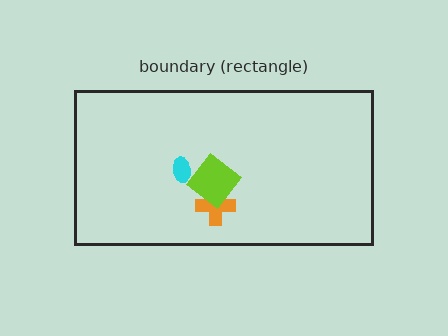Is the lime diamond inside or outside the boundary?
Inside.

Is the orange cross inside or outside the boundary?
Inside.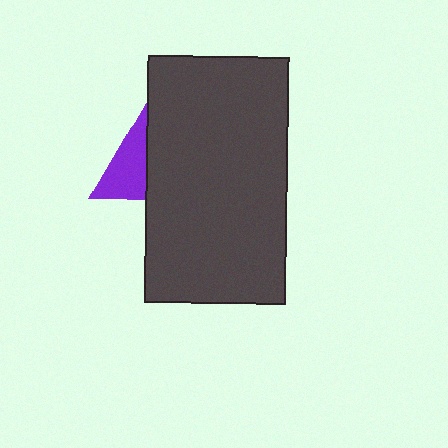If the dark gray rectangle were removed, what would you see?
You would see the complete purple triangle.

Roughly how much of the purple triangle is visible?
A small part of it is visible (roughly 41%).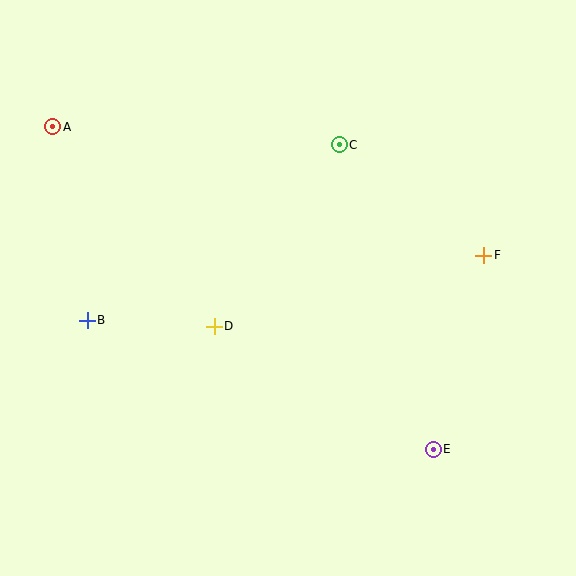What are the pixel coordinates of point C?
Point C is at (339, 145).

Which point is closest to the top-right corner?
Point F is closest to the top-right corner.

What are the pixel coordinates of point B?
Point B is at (87, 320).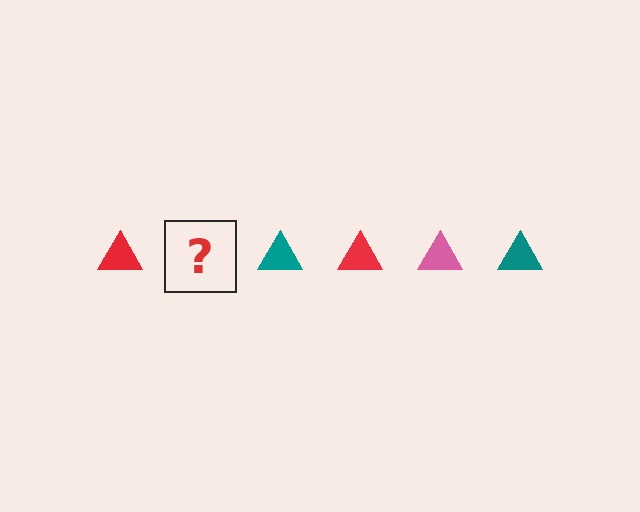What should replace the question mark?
The question mark should be replaced with a pink triangle.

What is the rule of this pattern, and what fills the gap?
The rule is that the pattern cycles through red, pink, teal triangles. The gap should be filled with a pink triangle.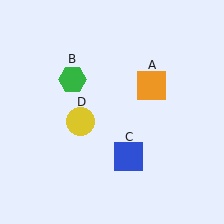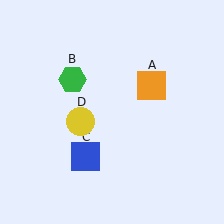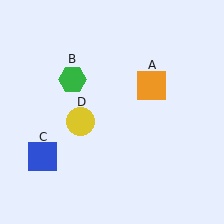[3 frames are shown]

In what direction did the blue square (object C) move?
The blue square (object C) moved left.